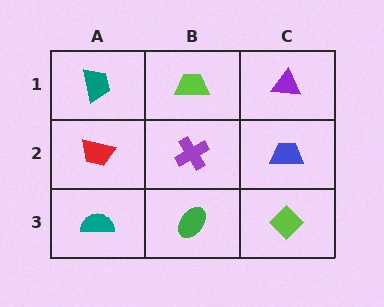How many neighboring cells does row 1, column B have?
3.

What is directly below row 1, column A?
A red trapezoid.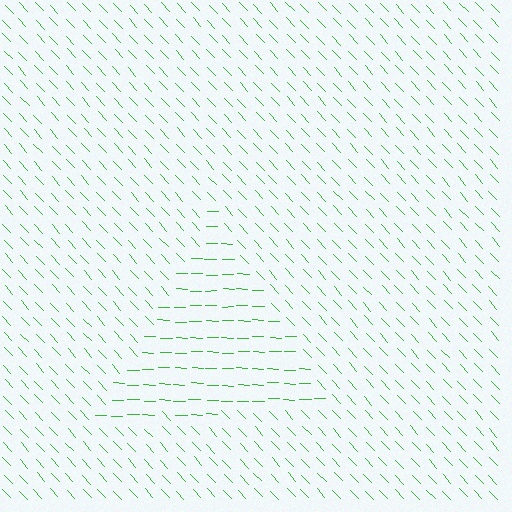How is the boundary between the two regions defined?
The boundary is defined purely by a change in line orientation (approximately 45 degrees difference). All lines are the same color and thickness.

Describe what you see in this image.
The image is filled with small green line segments. A triangle region in the image has lines oriented differently from the surrounding lines, creating a visible texture boundary.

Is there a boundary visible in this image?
Yes, there is a texture boundary formed by a change in line orientation.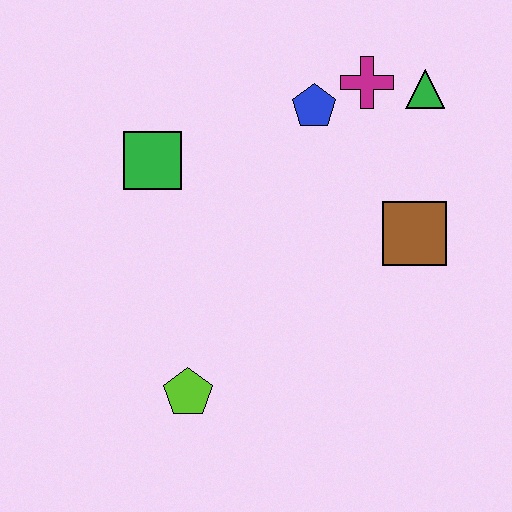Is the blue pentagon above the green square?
Yes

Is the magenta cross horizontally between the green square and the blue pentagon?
No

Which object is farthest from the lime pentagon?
The green triangle is farthest from the lime pentagon.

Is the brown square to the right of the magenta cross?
Yes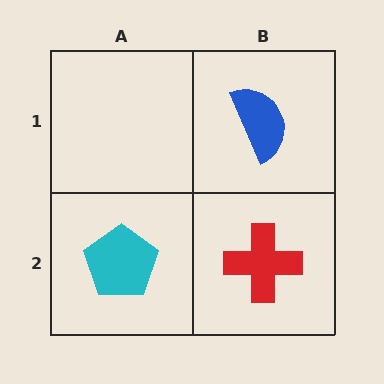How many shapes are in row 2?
2 shapes.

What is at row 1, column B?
A blue semicircle.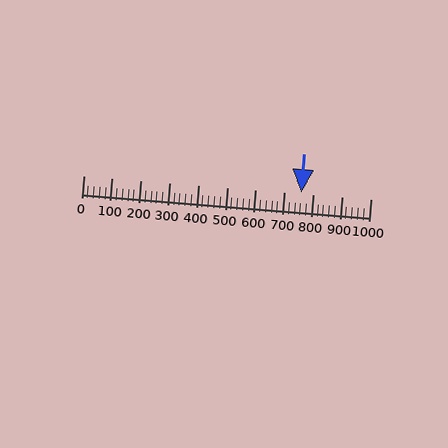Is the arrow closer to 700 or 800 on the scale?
The arrow is closer to 800.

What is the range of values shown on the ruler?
The ruler shows values from 0 to 1000.